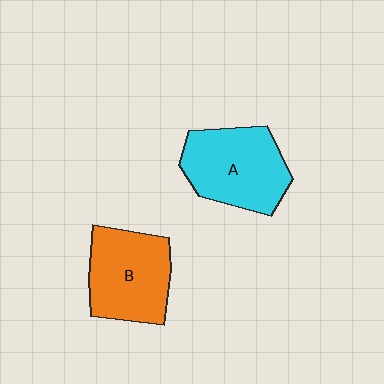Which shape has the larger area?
Shape A (cyan).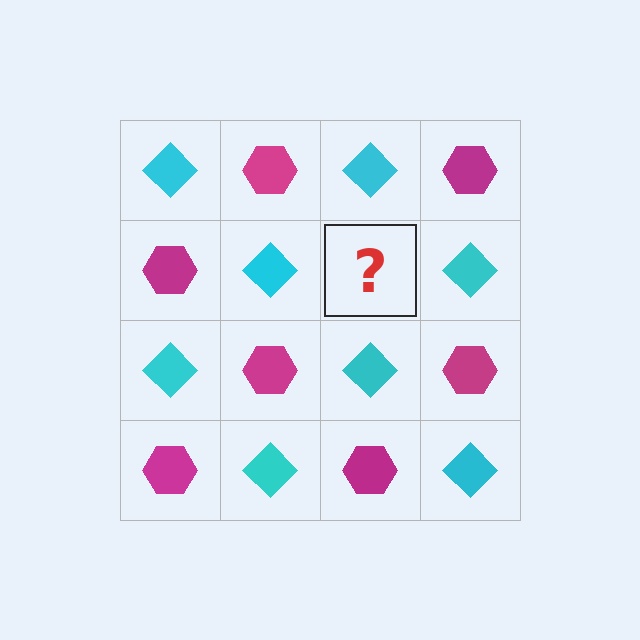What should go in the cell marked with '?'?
The missing cell should contain a magenta hexagon.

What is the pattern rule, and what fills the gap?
The rule is that it alternates cyan diamond and magenta hexagon in a checkerboard pattern. The gap should be filled with a magenta hexagon.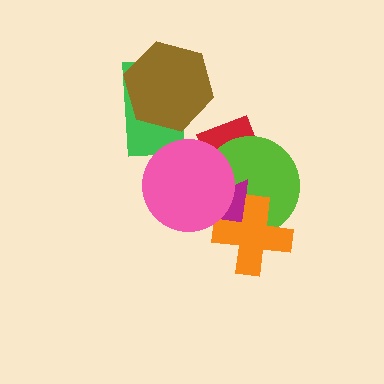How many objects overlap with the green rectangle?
1 object overlaps with the green rectangle.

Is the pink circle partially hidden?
No, no other shape covers it.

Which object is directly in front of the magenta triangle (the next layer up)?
The orange cross is directly in front of the magenta triangle.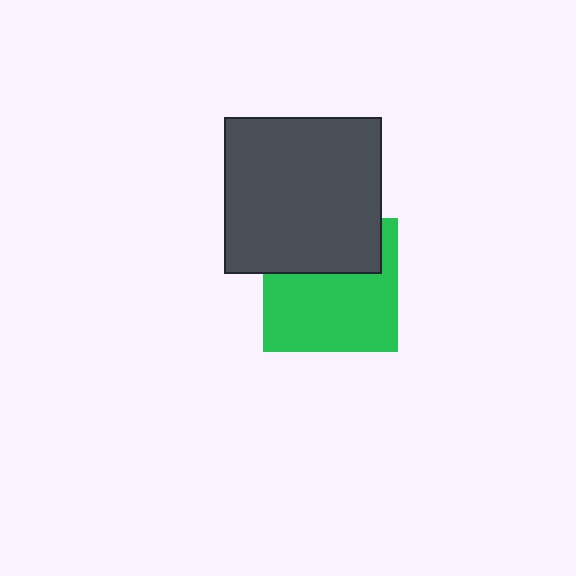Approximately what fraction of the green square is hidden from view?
Roughly 37% of the green square is hidden behind the dark gray square.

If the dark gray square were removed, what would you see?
You would see the complete green square.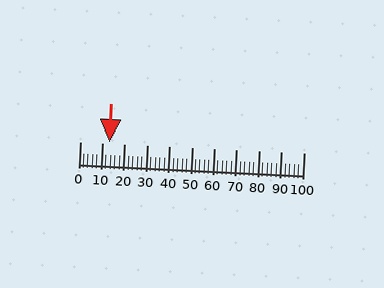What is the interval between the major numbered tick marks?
The major tick marks are spaced 10 units apart.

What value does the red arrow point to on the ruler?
The red arrow points to approximately 13.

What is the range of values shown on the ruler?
The ruler shows values from 0 to 100.